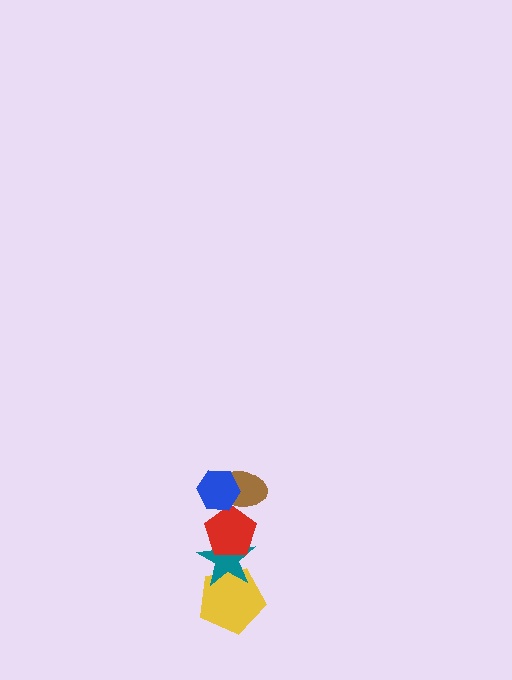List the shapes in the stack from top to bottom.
From top to bottom: the blue hexagon, the brown ellipse, the red pentagon, the teal star, the yellow pentagon.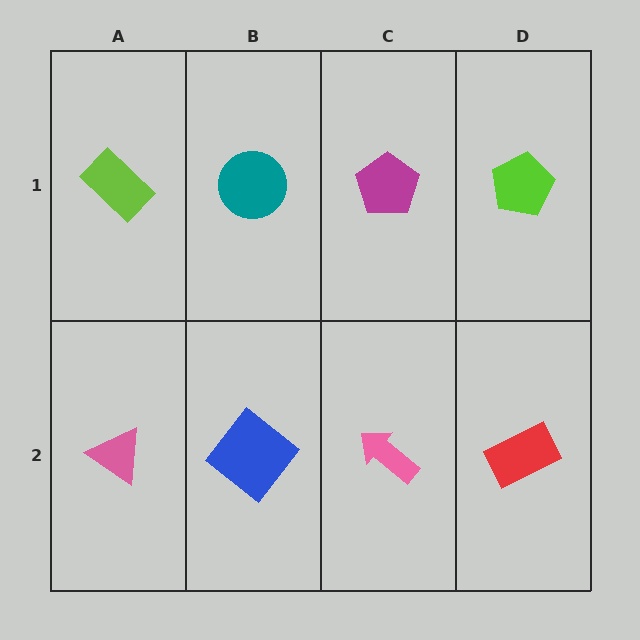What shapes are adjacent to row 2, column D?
A lime pentagon (row 1, column D), a pink arrow (row 2, column C).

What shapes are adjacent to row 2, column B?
A teal circle (row 1, column B), a pink triangle (row 2, column A), a pink arrow (row 2, column C).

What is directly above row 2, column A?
A lime rectangle.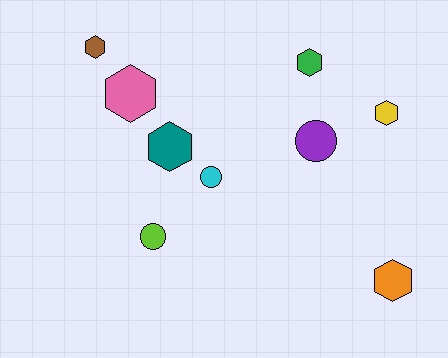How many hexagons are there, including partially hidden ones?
There are 6 hexagons.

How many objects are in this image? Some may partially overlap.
There are 9 objects.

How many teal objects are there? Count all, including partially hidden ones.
There is 1 teal object.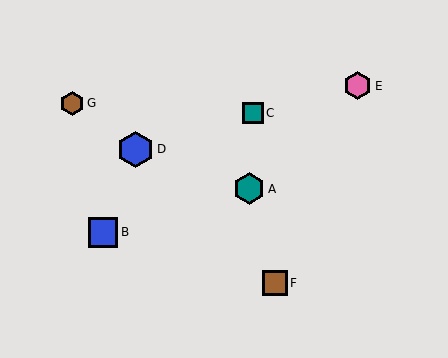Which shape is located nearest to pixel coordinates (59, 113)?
The brown hexagon (labeled G) at (72, 103) is nearest to that location.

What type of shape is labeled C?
Shape C is a teal square.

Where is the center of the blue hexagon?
The center of the blue hexagon is at (135, 149).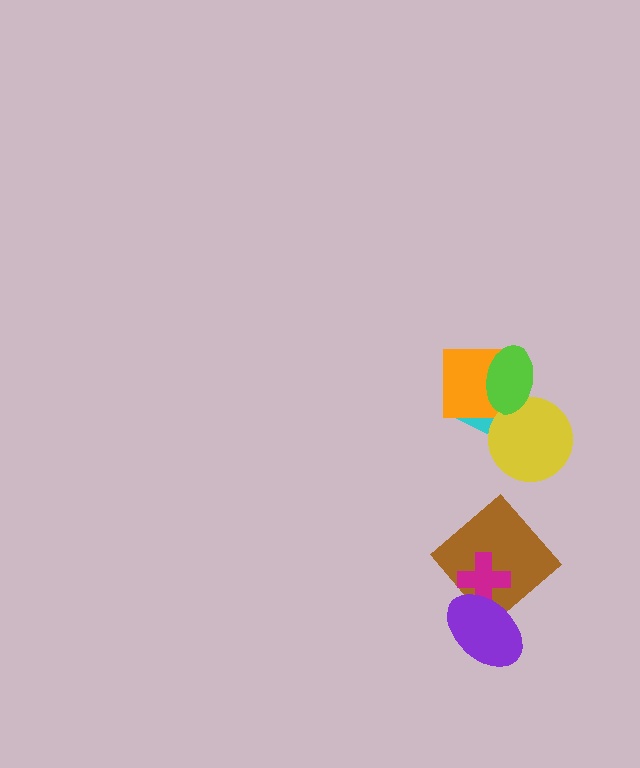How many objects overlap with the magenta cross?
2 objects overlap with the magenta cross.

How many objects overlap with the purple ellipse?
2 objects overlap with the purple ellipse.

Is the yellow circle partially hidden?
Yes, it is partially covered by another shape.